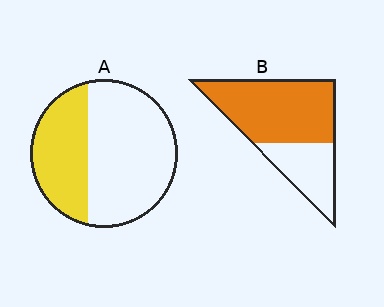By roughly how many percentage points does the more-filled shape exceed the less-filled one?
By roughly 30 percentage points (B over A).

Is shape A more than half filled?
No.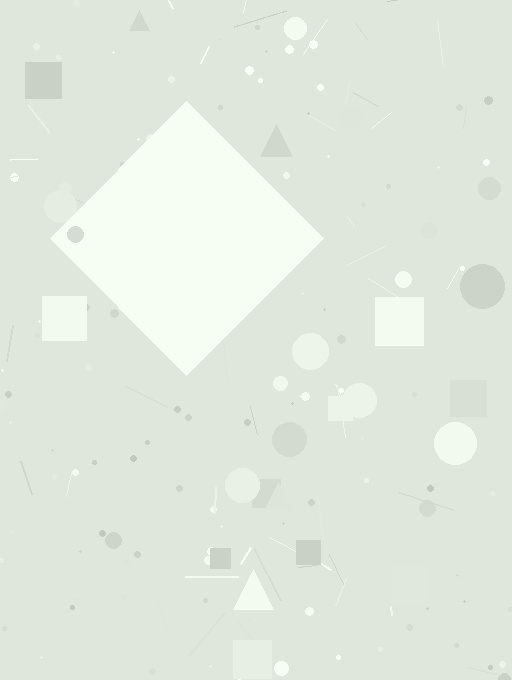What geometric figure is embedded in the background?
A diamond is embedded in the background.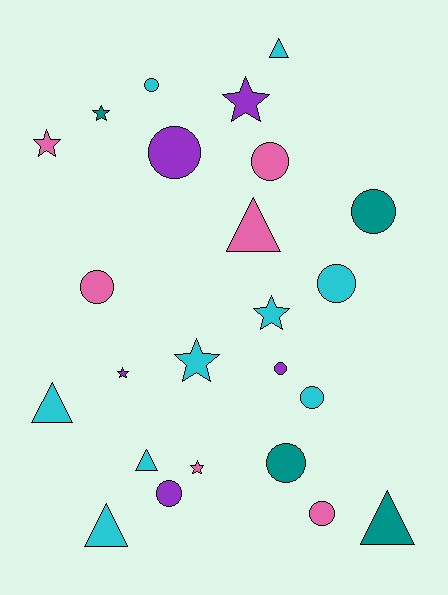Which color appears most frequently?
Cyan, with 9 objects.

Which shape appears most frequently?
Circle, with 11 objects.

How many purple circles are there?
There are 3 purple circles.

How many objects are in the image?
There are 24 objects.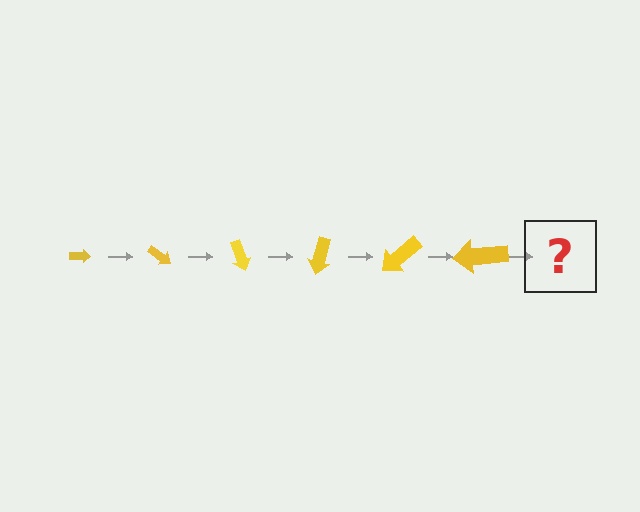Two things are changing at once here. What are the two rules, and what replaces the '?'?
The two rules are that the arrow grows larger each step and it rotates 35 degrees each step. The '?' should be an arrow, larger than the previous one and rotated 210 degrees from the start.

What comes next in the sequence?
The next element should be an arrow, larger than the previous one and rotated 210 degrees from the start.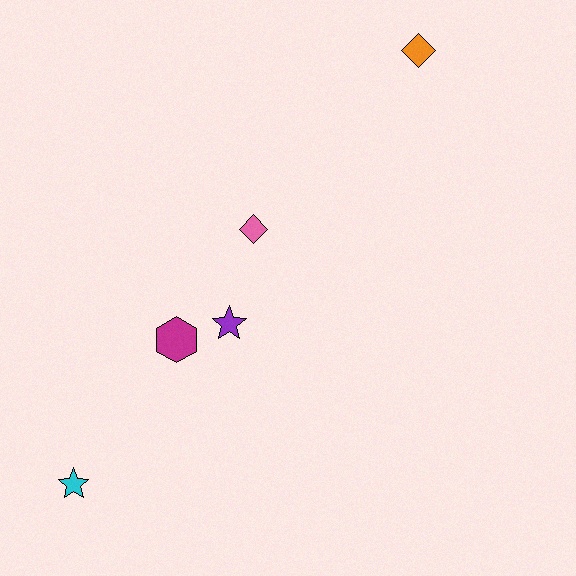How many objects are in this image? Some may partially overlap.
There are 5 objects.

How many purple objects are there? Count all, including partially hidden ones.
There is 1 purple object.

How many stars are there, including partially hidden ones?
There are 2 stars.